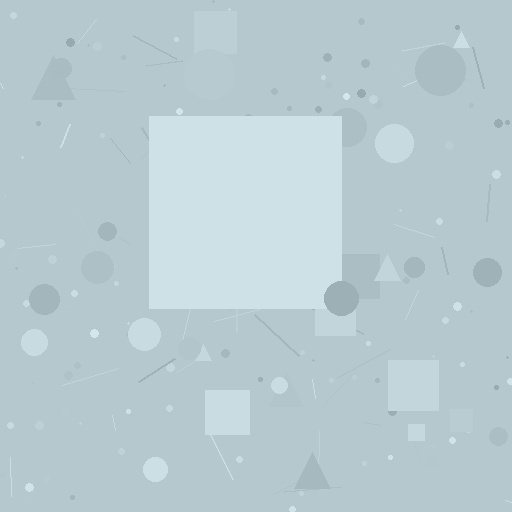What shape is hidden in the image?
A square is hidden in the image.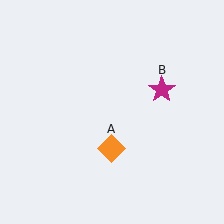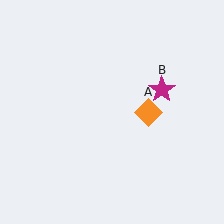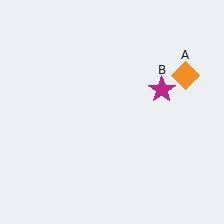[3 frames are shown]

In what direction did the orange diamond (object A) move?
The orange diamond (object A) moved up and to the right.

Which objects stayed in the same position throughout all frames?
Magenta star (object B) remained stationary.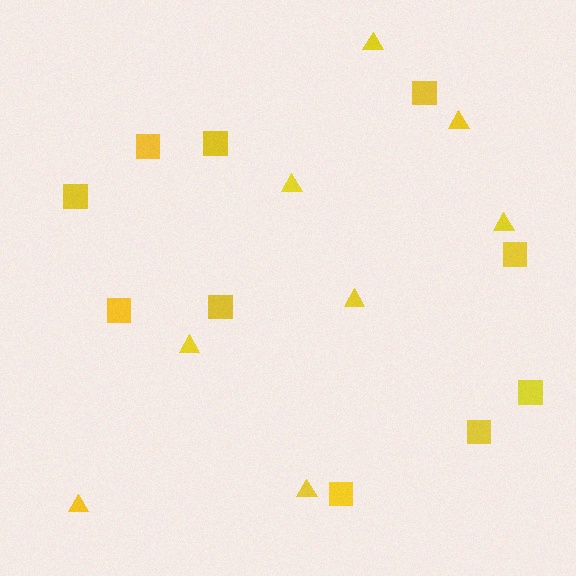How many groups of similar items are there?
There are 2 groups: one group of triangles (8) and one group of squares (10).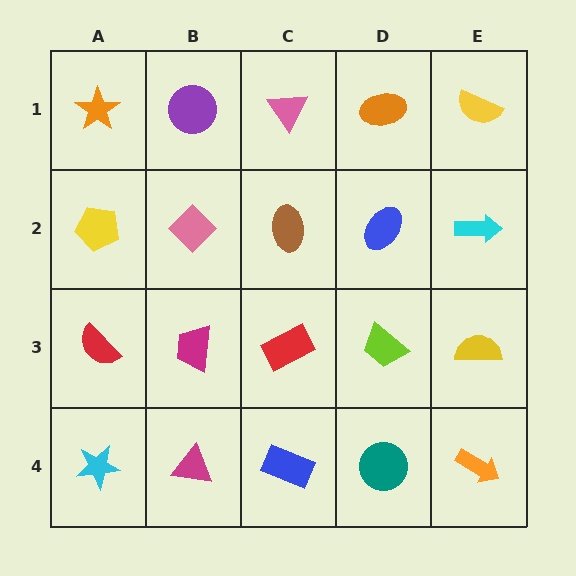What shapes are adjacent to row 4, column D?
A lime trapezoid (row 3, column D), a blue rectangle (row 4, column C), an orange arrow (row 4, column E).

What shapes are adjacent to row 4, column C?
A red rectangle (row 3, column C), a magenta triangle (row 4, column B), a teal circle (row 4, column D).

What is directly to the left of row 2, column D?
A brown ellipse.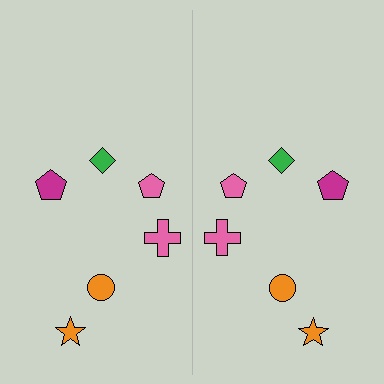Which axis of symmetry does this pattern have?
The pattern has a vertical axis of symmetry running through the center of the image.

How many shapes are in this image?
There are 12 shapes in this image.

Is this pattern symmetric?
Yes, this pattern has bilateral (reflection) symmetry.